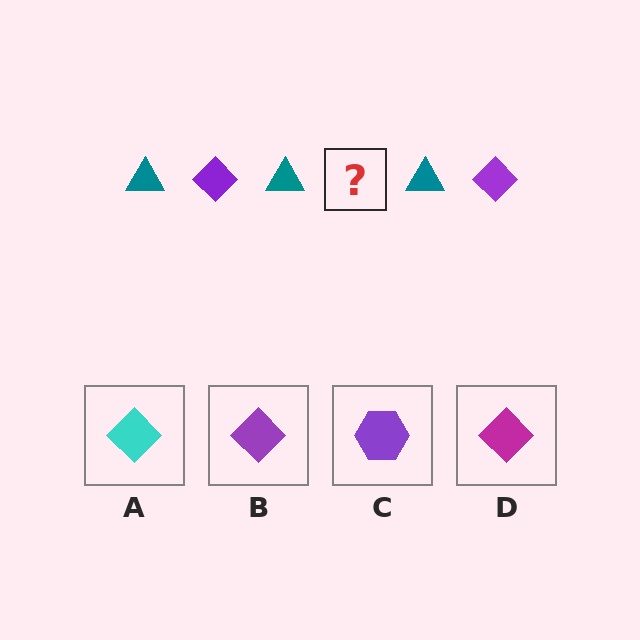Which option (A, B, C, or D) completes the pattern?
B.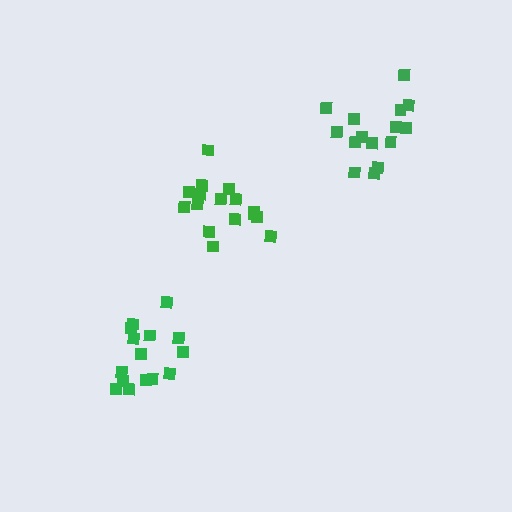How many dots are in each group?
Group 1: 15 dots, Group 2: 15 dots, Group 3: 16 dots (46 total).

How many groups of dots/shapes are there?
There are 3 groups.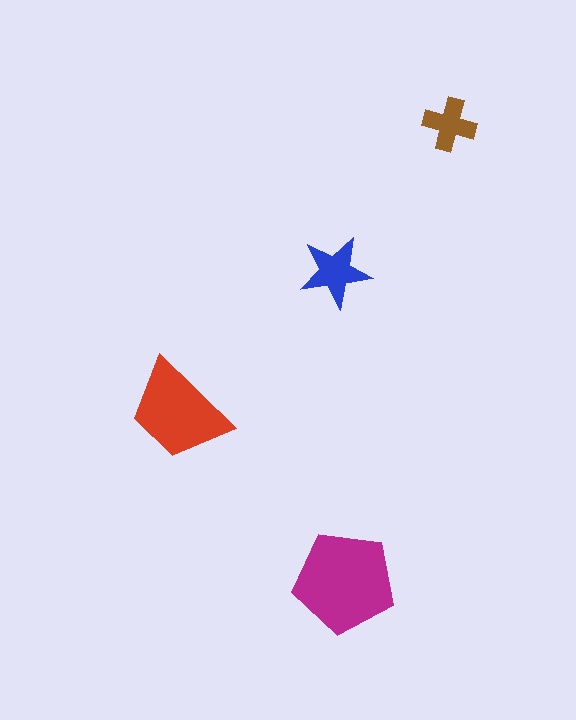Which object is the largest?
The magenta pentagon.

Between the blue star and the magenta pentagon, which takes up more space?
The magenta pentagon.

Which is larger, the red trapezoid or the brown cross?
The red trapezoid.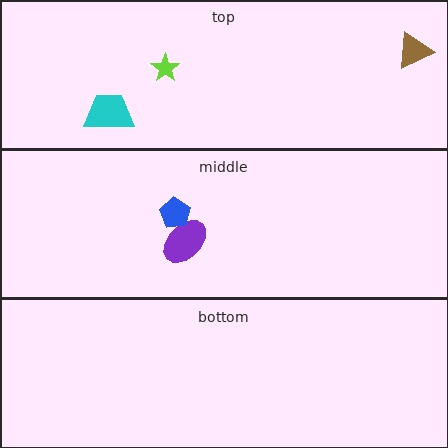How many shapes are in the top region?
3.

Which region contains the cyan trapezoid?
The top region.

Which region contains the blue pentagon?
The middle region.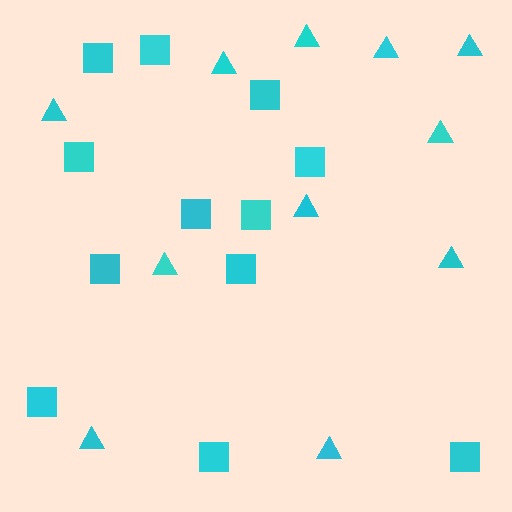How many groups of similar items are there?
There are 2 groups: one group of squares (12) and one group of triangles (11).